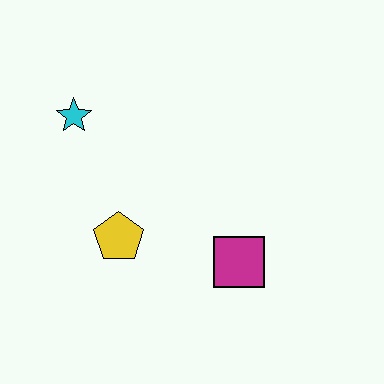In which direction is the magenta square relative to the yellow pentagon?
The magenta square is to the right of the yellow pentagon.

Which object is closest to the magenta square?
The yellow pentagon is closest to the magenta square.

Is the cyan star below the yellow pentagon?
No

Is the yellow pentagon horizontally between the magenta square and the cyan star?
Yes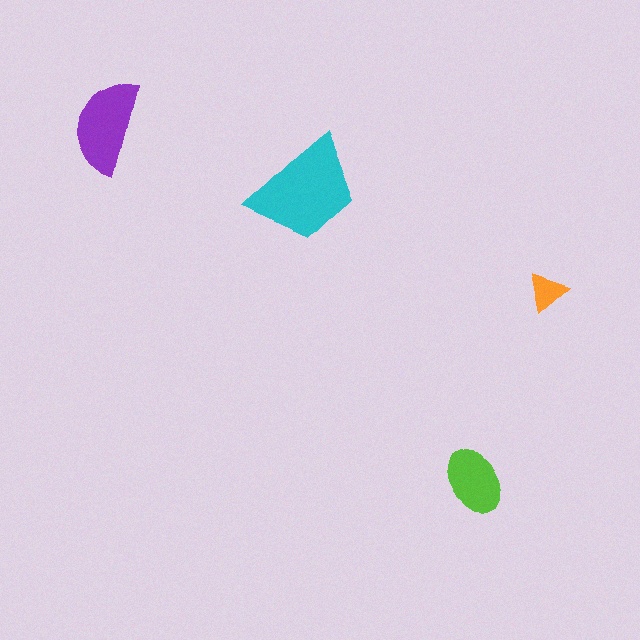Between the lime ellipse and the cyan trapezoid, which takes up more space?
The cyan trapezoid.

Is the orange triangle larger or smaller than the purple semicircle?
Smaller.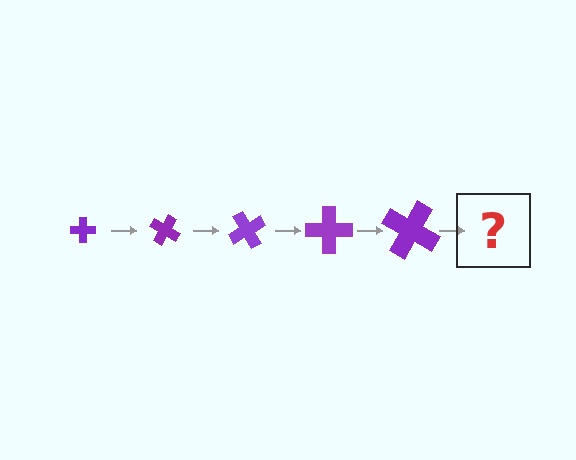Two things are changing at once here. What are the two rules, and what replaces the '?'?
The two rules are that the cross grows larger each step and it rotates 30 degrees each step. The '?' should be a cross, larger than the previous one and rotated 150 degrees from the start.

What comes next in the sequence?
The next element should be a cross, larger than the previous one and rotated 150 degrees from the start.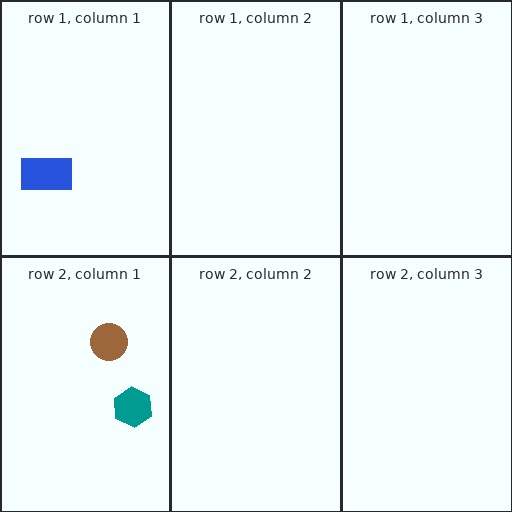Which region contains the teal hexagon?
The row 2, column 1 region.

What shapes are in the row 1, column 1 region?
The blue rectangle.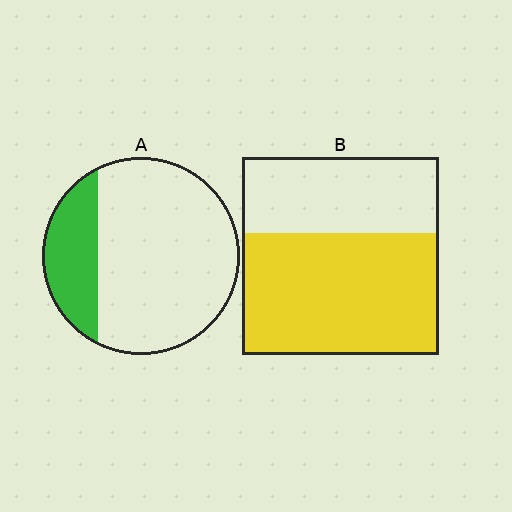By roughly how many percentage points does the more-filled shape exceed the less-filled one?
By roughly 40 percentage points (B over A).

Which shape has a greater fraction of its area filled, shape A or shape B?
Shape B.